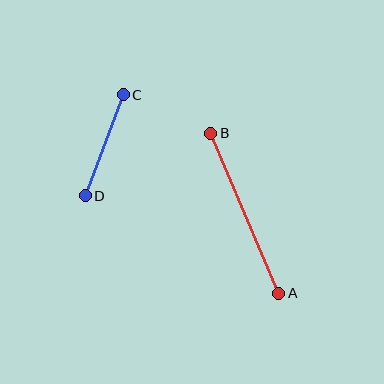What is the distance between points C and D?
The distance is approximately 108 pixels.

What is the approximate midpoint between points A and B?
The midpoint is at approximately (245, 213) pixels.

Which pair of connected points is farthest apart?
Points A and B are farthest apart.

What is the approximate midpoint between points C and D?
The midpoint is at approximately (104, 145) pixels.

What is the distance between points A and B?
The distance is approximately 174 pixels.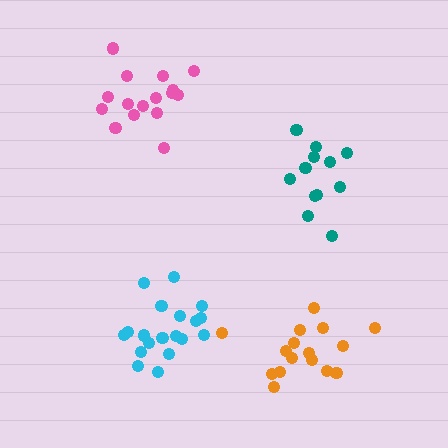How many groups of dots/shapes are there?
There are 4 groups.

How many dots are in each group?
Group 1: 16 dots, Group 2: 16 dots, Group 3: 13 dots, Group 4: 19 dots (64 total).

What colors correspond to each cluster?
The clusters are colored: orange, pink, teal, cyan.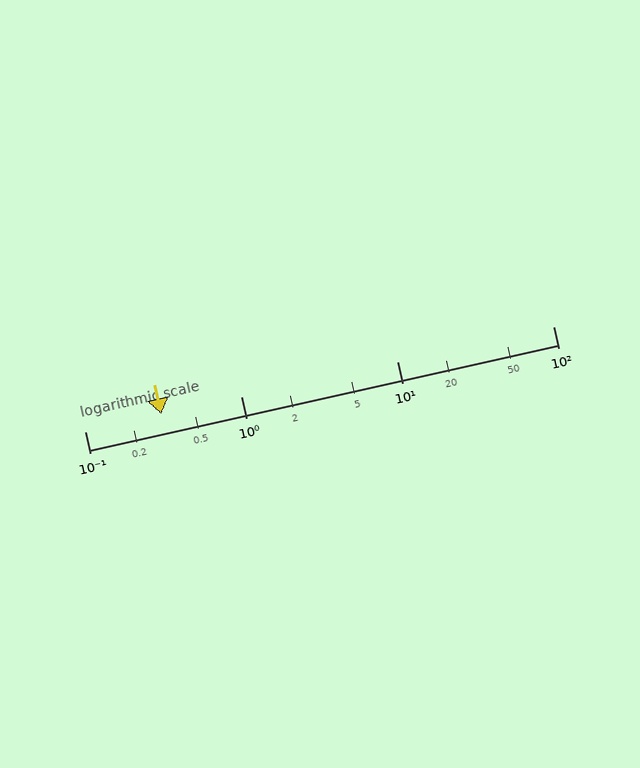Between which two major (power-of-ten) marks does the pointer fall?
The pointer is between 0.1 and 1.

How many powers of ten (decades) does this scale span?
The scale spans 3 decades, from 0.1 to 100.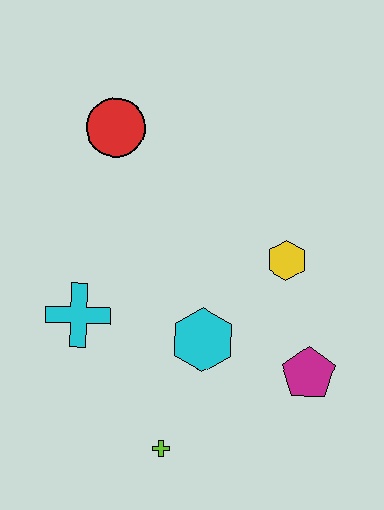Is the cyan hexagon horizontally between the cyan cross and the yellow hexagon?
Yes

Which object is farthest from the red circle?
The lime cross is farthest from the red circle.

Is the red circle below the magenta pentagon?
No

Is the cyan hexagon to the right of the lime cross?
Yes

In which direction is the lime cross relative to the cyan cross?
The lime cross is below the cyan cross.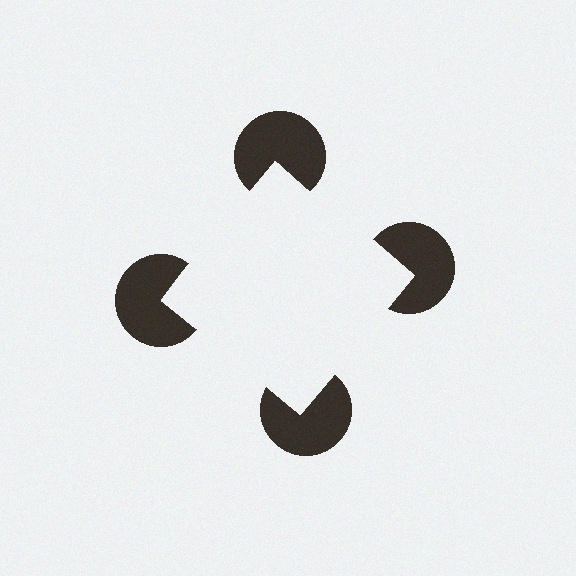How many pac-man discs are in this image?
There are 4 — one at each vertex of the illusory square.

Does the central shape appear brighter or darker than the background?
It typically appears slightly brighter than the background, even though no actual brightness change is drawn.